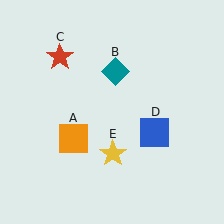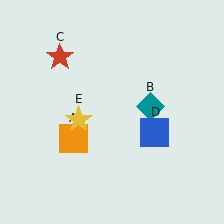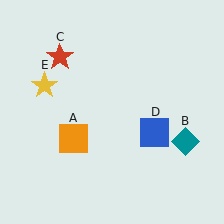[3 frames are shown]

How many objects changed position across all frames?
2 objects changed position: teal diamond (object B), yellow star (object E).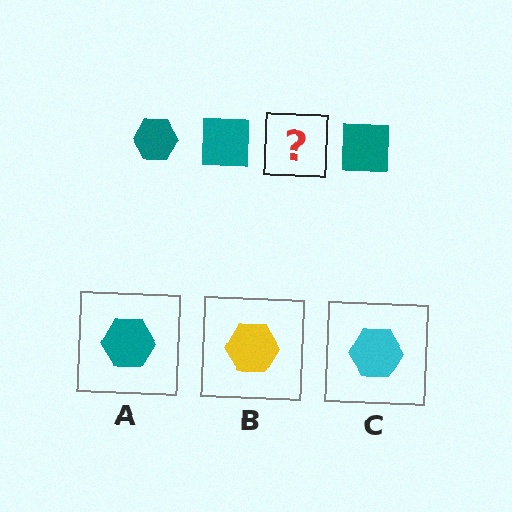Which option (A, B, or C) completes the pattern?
A.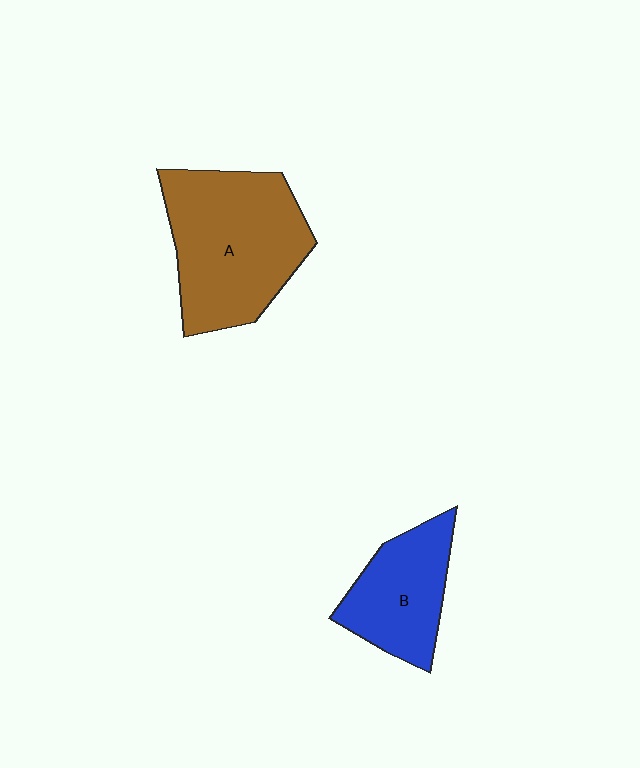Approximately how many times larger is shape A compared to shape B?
Approximately 1.7 times.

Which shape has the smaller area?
Shape B (blue).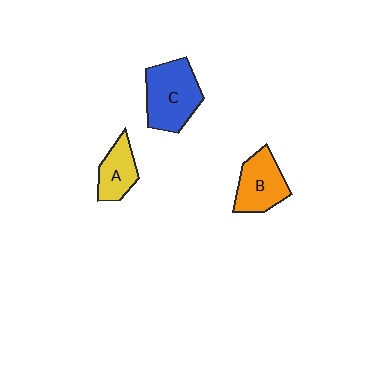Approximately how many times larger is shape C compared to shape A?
Approximately 1.7 times.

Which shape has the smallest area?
Shape A (yellow).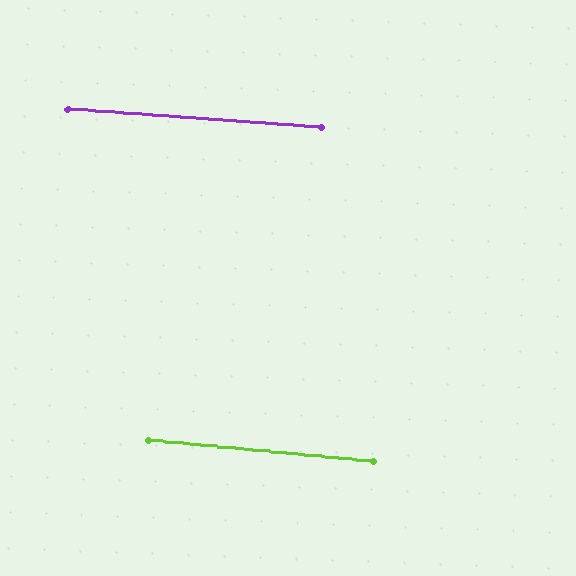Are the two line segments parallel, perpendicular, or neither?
Parallel — their directions differ by only 1.2°.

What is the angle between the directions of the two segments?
Approximately 1 degree.